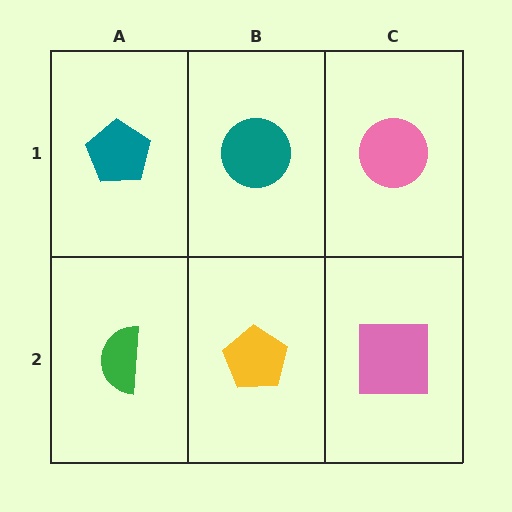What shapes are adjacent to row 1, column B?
A yellow pentagon (row 2, column B), a teal pentagon (row 1, column A), a pink circle (row 1, column C).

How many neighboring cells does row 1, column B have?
3.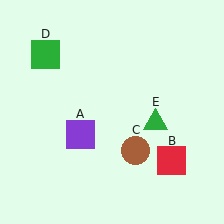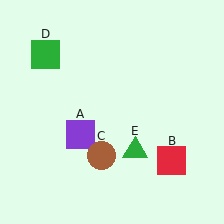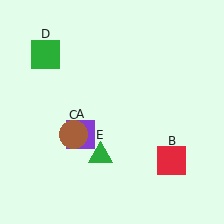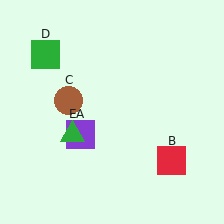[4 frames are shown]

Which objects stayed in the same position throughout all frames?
Purple square (object A) and red square (object B) and green square (object D) remained stationary.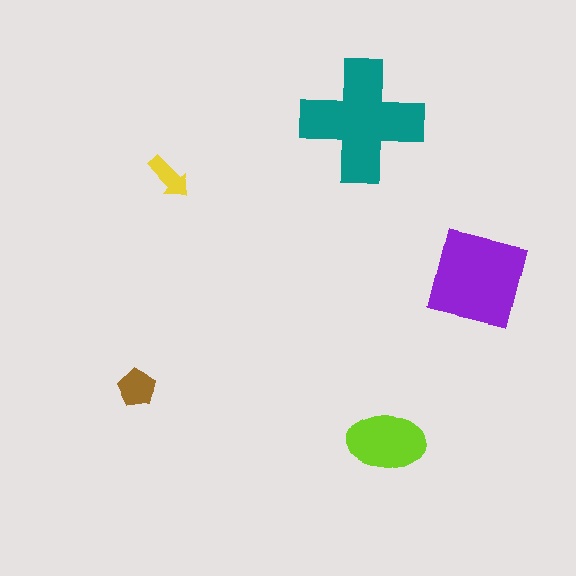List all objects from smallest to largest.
The yellow arrow, the brown pentagon, the lime ellipse, the purple square, the teal cross.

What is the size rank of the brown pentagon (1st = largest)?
4th.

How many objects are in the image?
There are 5 objects in the image.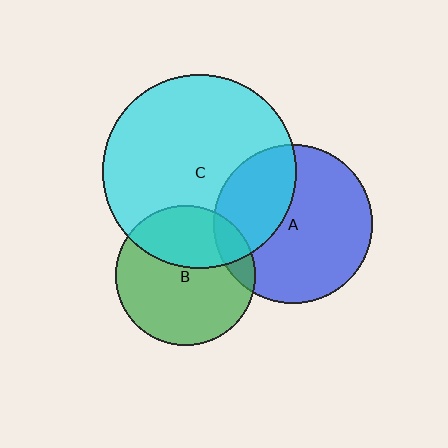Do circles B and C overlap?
Yes.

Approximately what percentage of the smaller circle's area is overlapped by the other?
Approximately 35%.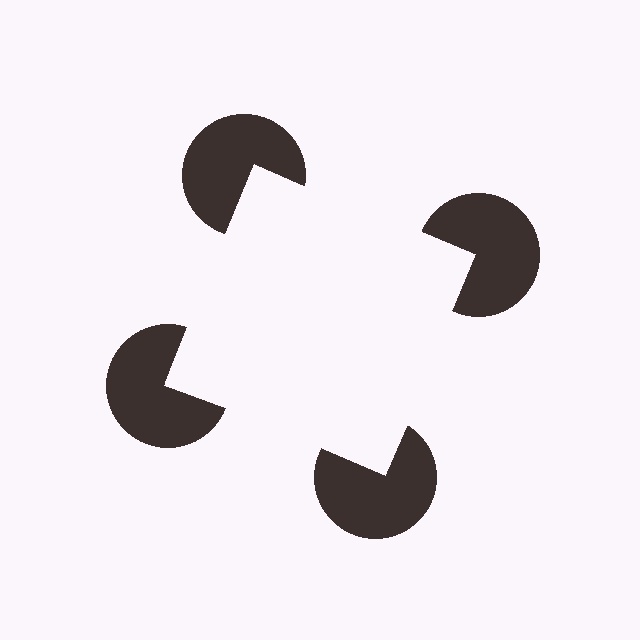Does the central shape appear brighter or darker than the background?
It typically appears slightly brighter than the background, even though no actual brightness change is drawn.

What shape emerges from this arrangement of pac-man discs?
An illusory square — its edges are inferred from the aligned wedge cuts in the pac-man discs, not physically drawn.